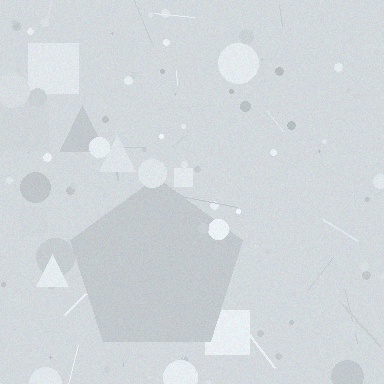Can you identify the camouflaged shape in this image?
The camouflaged shape is a pentagon.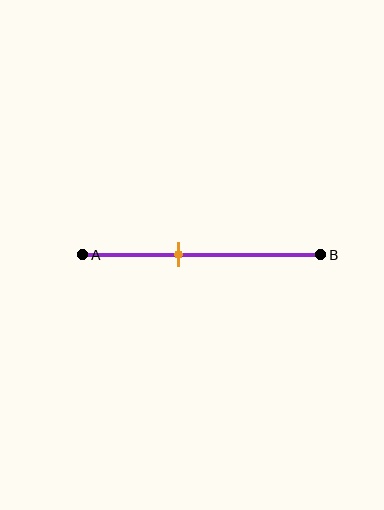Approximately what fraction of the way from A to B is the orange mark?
The orange mark is approximately 40% of the way from A to B.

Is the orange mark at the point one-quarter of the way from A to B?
No, the mark is at about 40% from A, not at the 25% one-quarter point.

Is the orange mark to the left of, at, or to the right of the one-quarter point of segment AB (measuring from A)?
The orange mark is to the right of the one-quarter point of segment AB.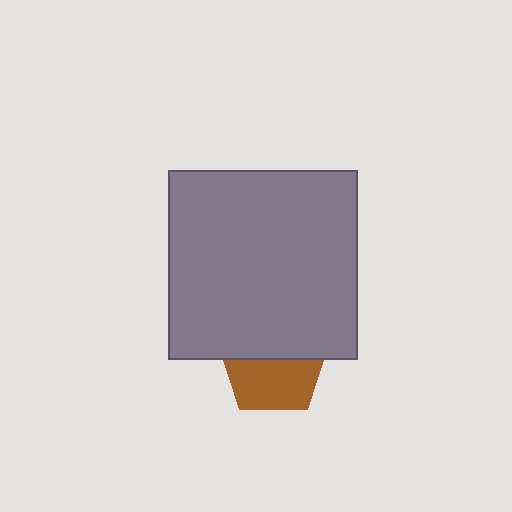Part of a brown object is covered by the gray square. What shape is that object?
It is a pentagon.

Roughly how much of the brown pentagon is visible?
About half of it is visible (roughly 53%).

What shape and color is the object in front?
The object in front is a gray square.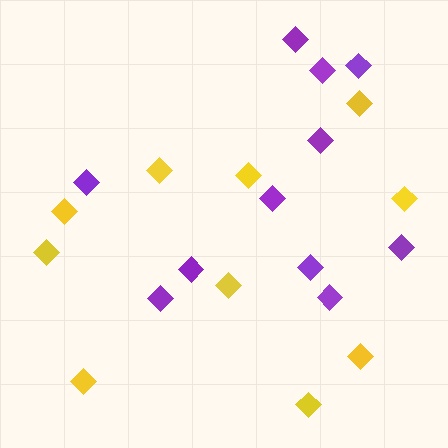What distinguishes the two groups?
There are 2 groups: one group of yellow diamonds (10) and one group of purple diamonds (11).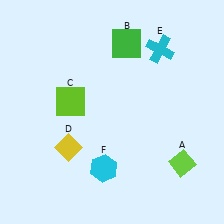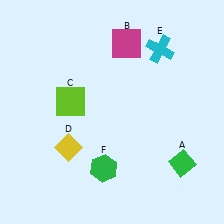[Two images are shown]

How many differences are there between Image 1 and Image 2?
There are 3 differences between the two images.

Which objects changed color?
A changed from lime to green. B changed from green to magenta. F changed from cyan to green.